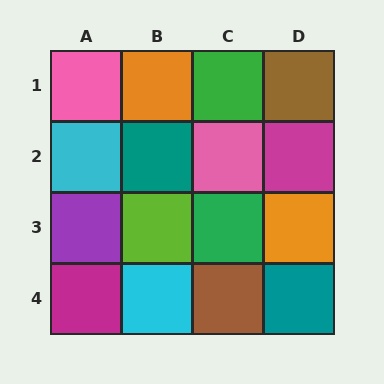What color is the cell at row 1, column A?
Pink.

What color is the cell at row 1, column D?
Brown.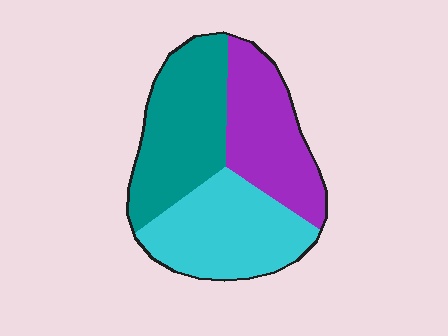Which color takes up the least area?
Purple, at roughly 30%.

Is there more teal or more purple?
Teal.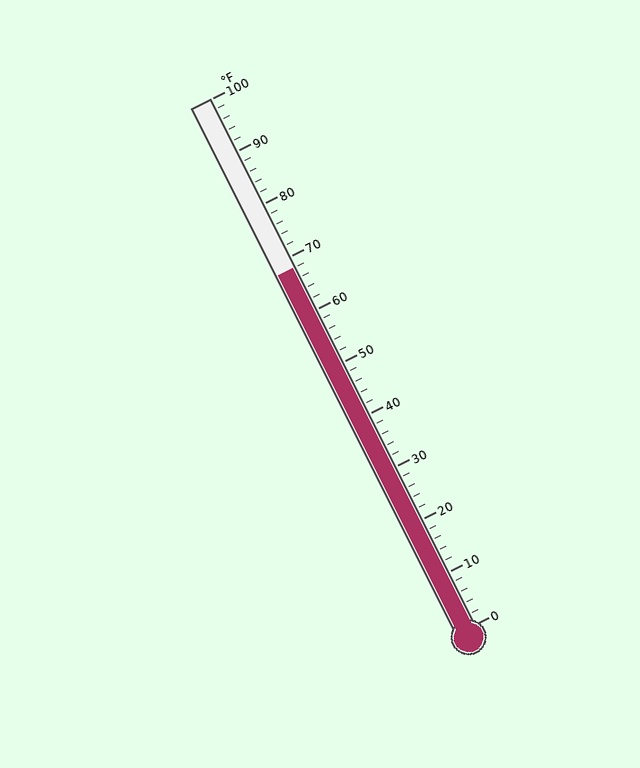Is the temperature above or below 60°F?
The temperature is above 60°F.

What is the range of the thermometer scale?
The thermometer scale ranges from 0°F to 100°F.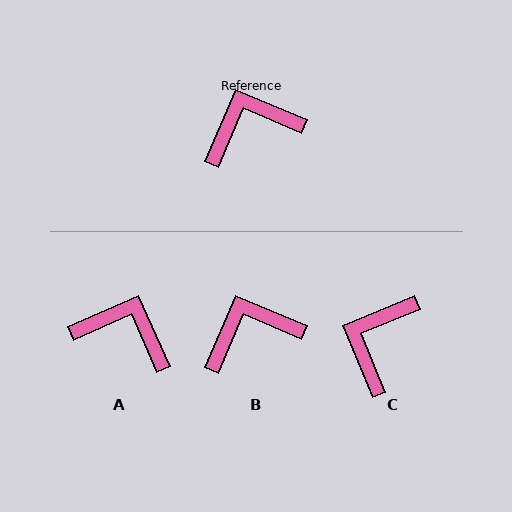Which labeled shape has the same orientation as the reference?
B.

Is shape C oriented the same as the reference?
No, it is off by about 45 degrees.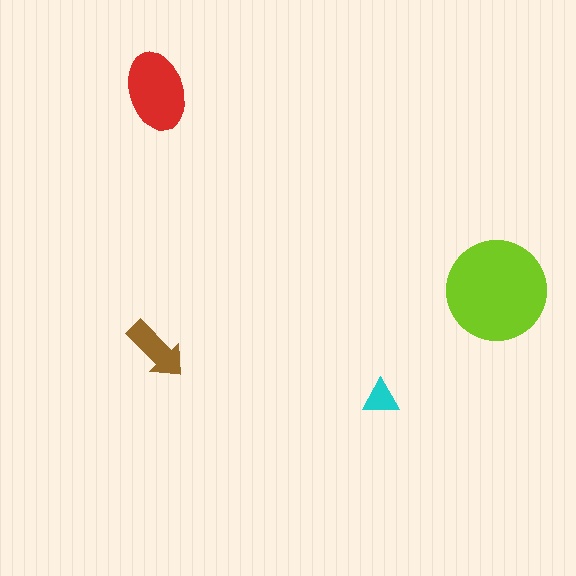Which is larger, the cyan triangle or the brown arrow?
The brown arrow.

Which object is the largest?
The lime circle.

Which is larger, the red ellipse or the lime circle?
The lime circle.